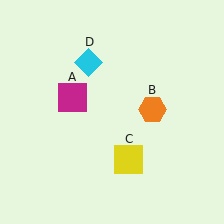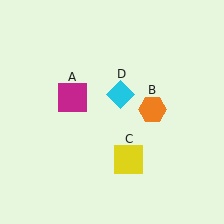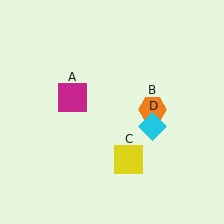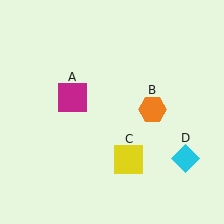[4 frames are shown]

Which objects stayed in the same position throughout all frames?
Magenta square (object A) and orange hexagon (object B) and yellow square (object C) remained stationary.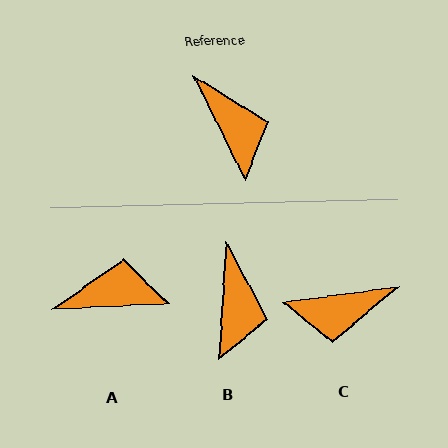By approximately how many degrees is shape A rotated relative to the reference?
Approximately 66 degrees counter-clockwise.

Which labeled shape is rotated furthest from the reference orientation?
C, about 109 degrees away.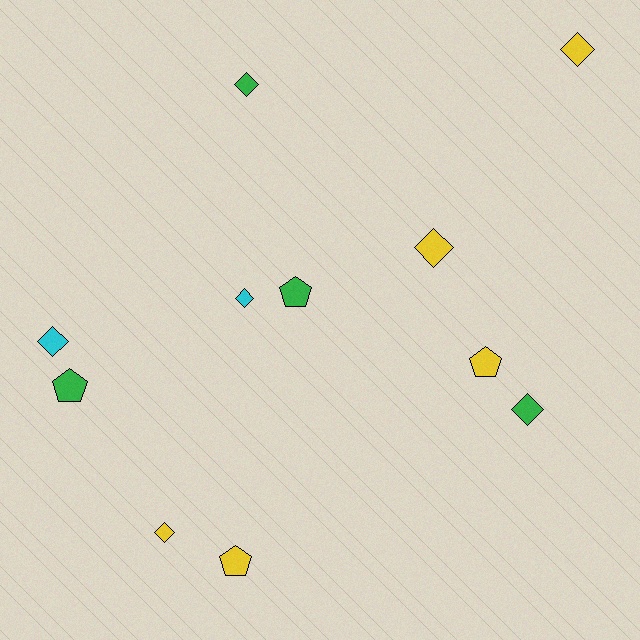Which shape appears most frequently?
Diamond, with 7 objects.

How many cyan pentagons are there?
There are no cyan pentagons.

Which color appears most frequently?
Yellow, with 5 objects.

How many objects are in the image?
There are 11 objects.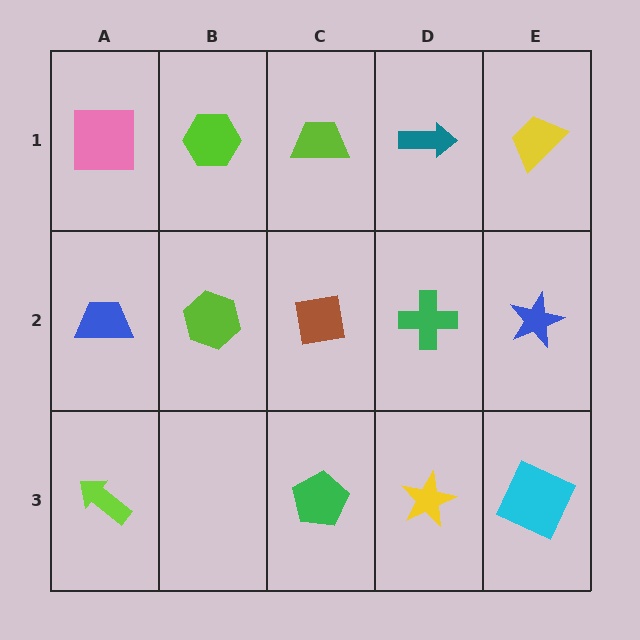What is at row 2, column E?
A blue star.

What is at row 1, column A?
A pink square.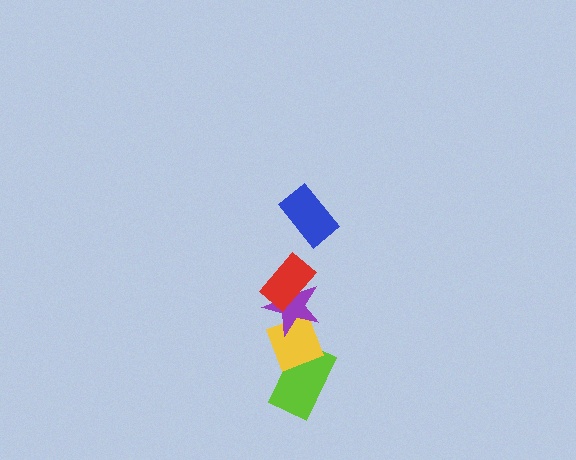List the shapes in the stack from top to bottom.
From top to bottom: the blue rectangle, the red rectangle, the purple star, the yellow diamond, the lime rectangle.